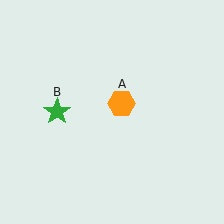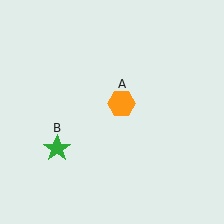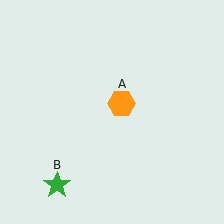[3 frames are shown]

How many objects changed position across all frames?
1 object changed position: green star (object B).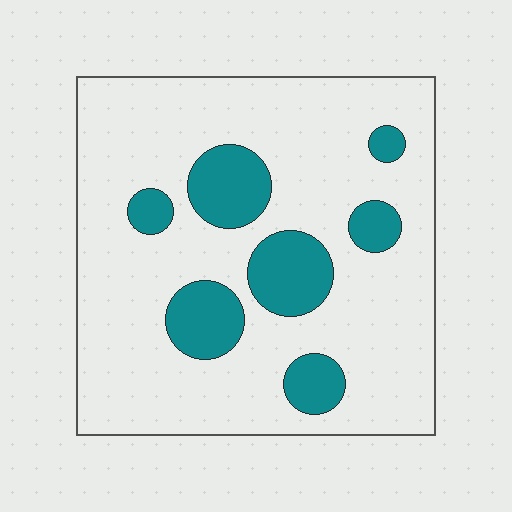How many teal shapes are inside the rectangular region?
7.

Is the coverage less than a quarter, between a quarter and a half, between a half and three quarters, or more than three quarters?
Less than a quarter.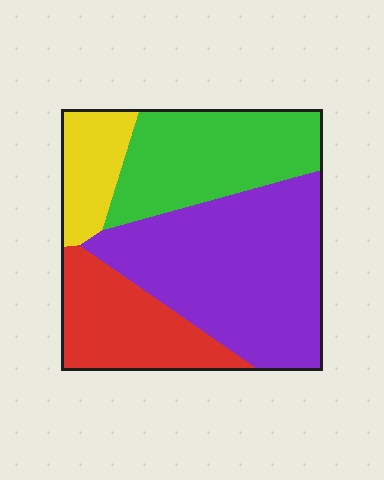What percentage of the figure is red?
Red takes up less than a quarter of the figure.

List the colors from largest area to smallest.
From largest to smallest: purple, green, red, yellow.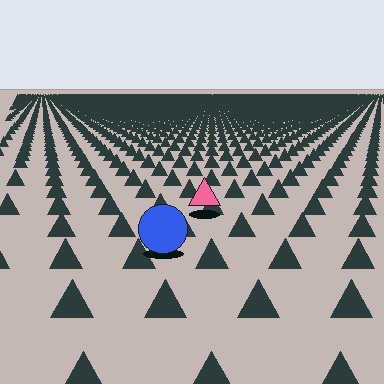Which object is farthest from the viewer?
The pink triangle is farthest from the viewer. It appears smaller and the ground texture around it is denser.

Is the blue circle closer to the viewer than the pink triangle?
Yes. The blue circle is closer — you can tell from the texture gradient: the ground texture is coarser near it.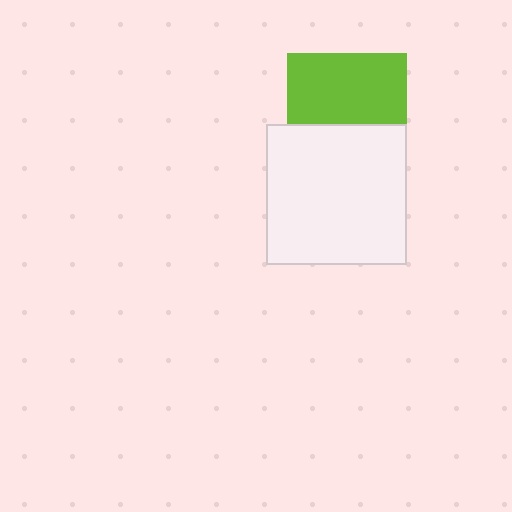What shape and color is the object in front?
The object in front is a white square.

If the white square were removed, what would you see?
You would see the complete lime square.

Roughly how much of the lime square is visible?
About half of it is visible (roughly 58%).